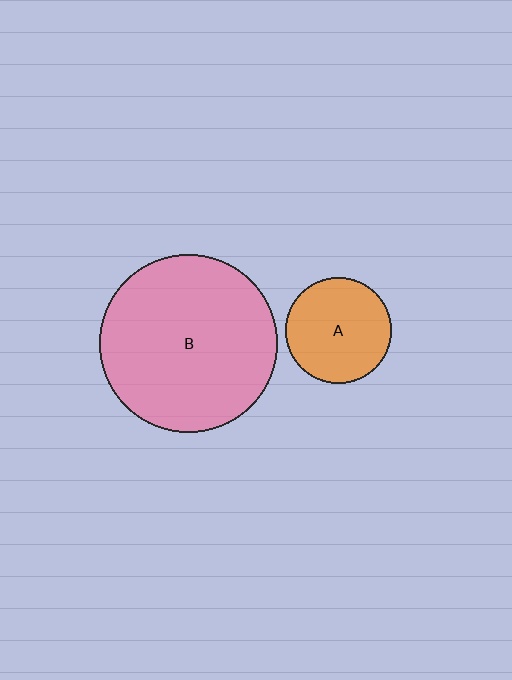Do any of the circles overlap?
No, none of the circles overlap.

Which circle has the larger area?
Circle B (pink).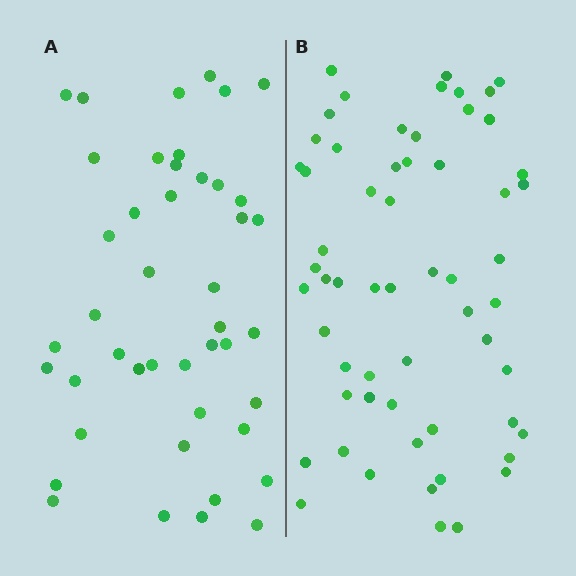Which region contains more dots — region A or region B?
Region B (the right region) has more dots.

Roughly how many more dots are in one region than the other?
Region B has approximately 15 more dots than region A.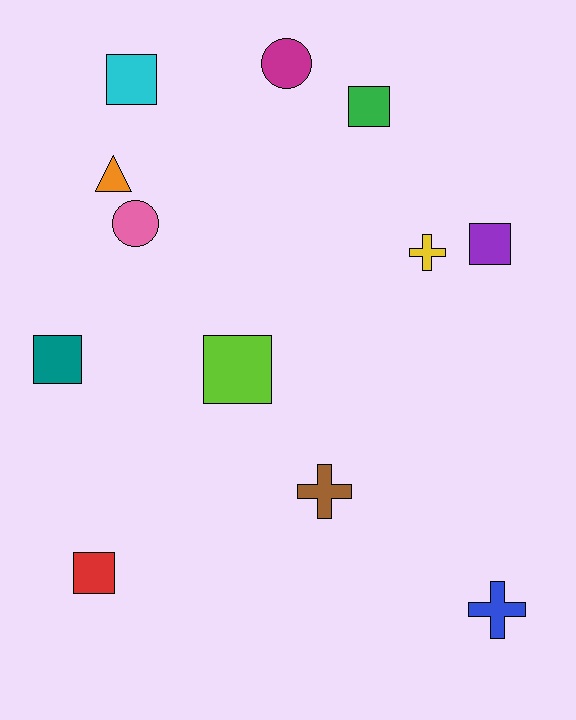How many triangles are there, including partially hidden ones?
There is 1 triangle.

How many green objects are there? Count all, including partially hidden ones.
There is 1 green object.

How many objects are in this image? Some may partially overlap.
There are 12 objects.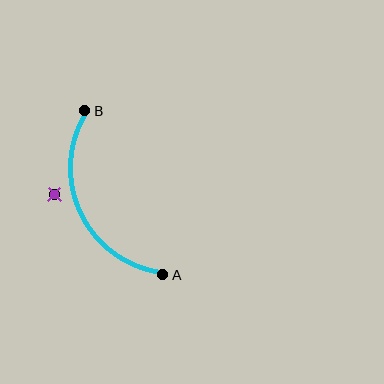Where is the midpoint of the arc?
The arc midpoint is the point on the curve farthest from the straight line joining A and B. It sits to the left of that line.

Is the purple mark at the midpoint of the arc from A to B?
No — the purple mark does not lie on the arc at all. It sits slightly outside the curve.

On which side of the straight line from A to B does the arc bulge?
The arc bulges to the left of the straight line connecting A and B.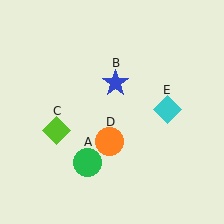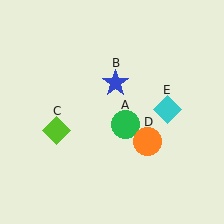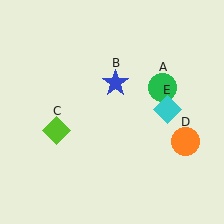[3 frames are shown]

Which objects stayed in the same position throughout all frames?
Blue star (object B) and lime diamond (object C) and cyan diamond (object E) remained stationary.